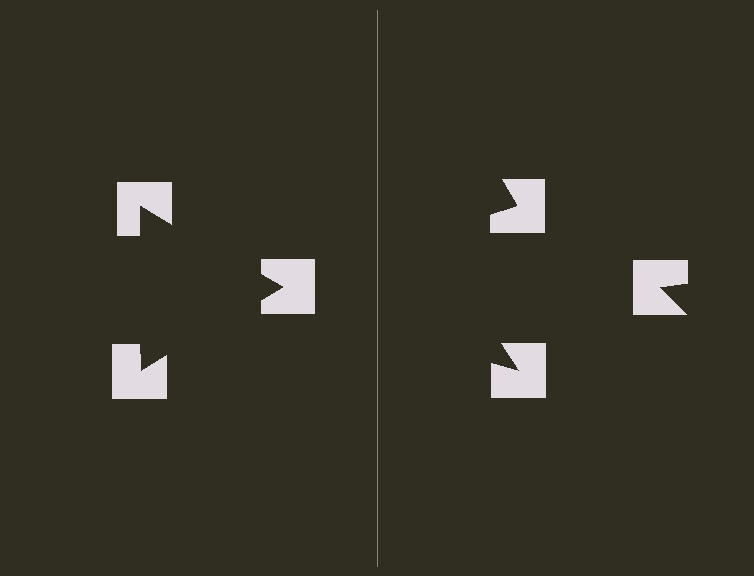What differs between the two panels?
The notched squares are positioned identically on both sides; only the wedge orientations differ. On the left they align to a triangle; on the right they are misaligned.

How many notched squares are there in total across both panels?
6 — 3 on each side.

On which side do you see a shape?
An illusory triangle appears on the left side. On the right side the wedge cuts are rotated, so no coherent shape forms.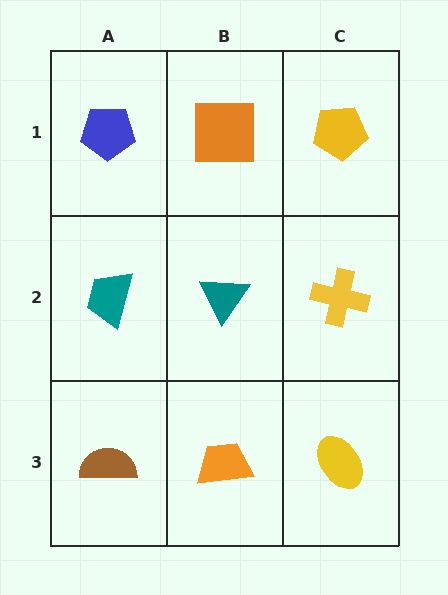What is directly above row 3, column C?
A yellow cross.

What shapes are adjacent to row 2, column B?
An orange square (row 1, column B), an orange trapezoid (row 3, column B), a teal trapezoid (row 2, column A), a yellow cross (row 2, column C).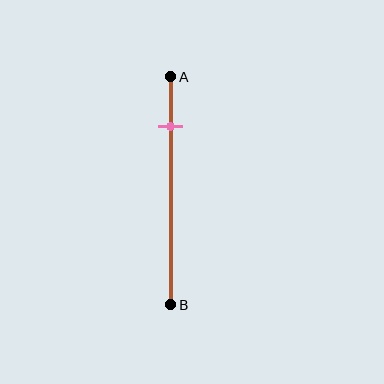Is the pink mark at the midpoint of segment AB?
No, the mark is at about 20% from A, not at the 50% midpoint.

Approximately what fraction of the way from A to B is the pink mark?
The pink mark is approximately 20% of the way from A to B.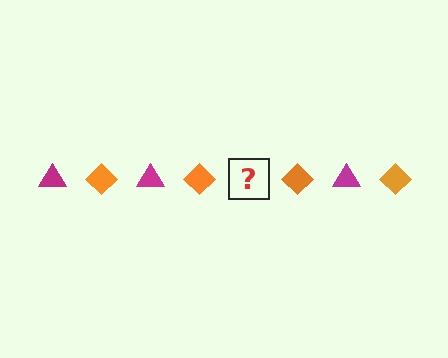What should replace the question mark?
The question mark should be replaced with a magenta triangle.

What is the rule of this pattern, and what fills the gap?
The rule is that the pattern alternates between magenta triangle and orange diamond. The gap should be filled with a magenta triangle.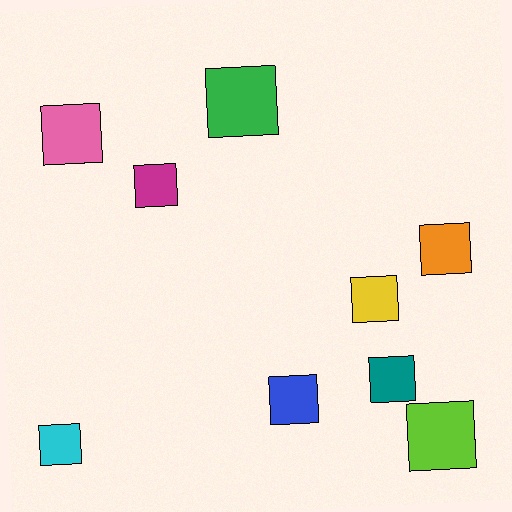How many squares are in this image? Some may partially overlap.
There are 9 squares.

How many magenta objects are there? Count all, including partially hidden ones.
There is 1 magenta object.